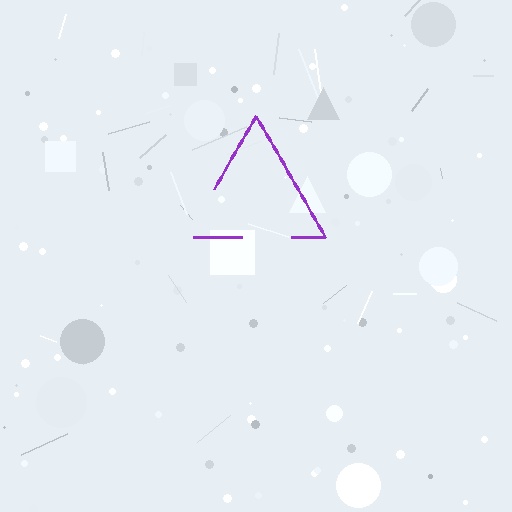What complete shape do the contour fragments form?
The contour fragments form a triangle.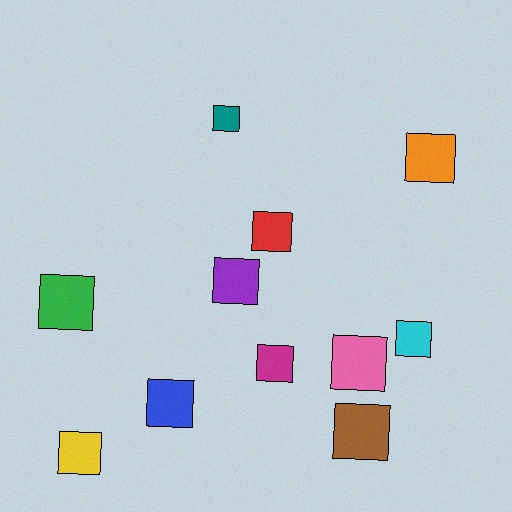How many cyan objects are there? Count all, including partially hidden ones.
There is 1 cyan object.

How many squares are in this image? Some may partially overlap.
There are 11 squares.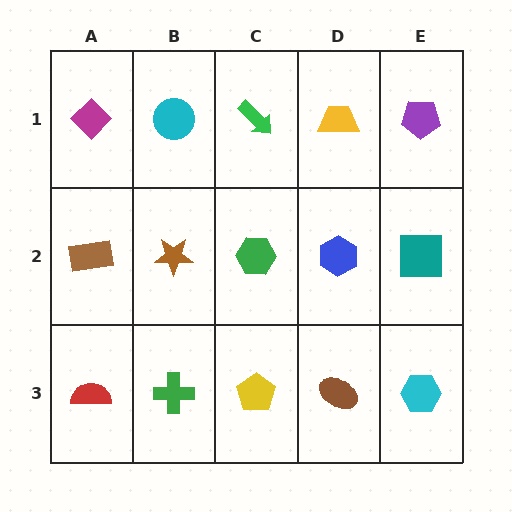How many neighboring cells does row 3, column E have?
2.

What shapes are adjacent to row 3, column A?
A brown rectangle (row 2, column A), a green cross (row 3, column B).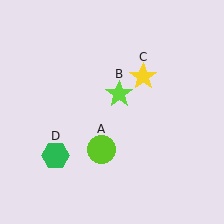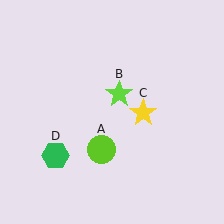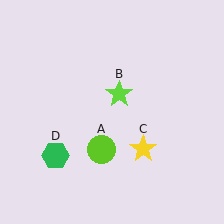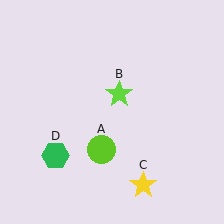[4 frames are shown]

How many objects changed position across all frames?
1 object changed position: yellow star (object C).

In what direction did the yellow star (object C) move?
The yellow star (object C) moved down.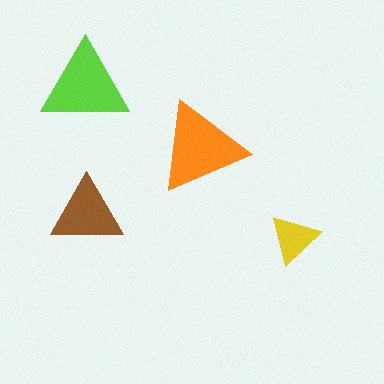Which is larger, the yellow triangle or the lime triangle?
The lime one.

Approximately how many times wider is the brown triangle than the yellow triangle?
About 1.5 times wider.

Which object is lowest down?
The yellow triangle is bottommost.